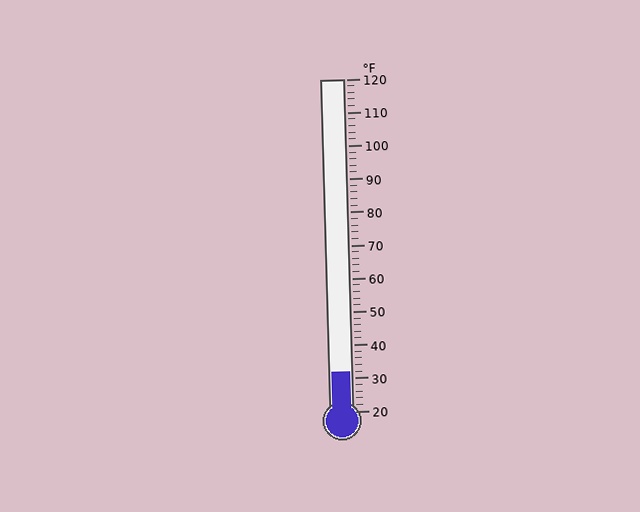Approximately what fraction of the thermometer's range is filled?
The thermometer is filled to approximately 10% of its range.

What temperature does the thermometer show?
The thermometer shows approximately 32°F.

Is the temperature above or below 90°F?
The temperature is below 90°F.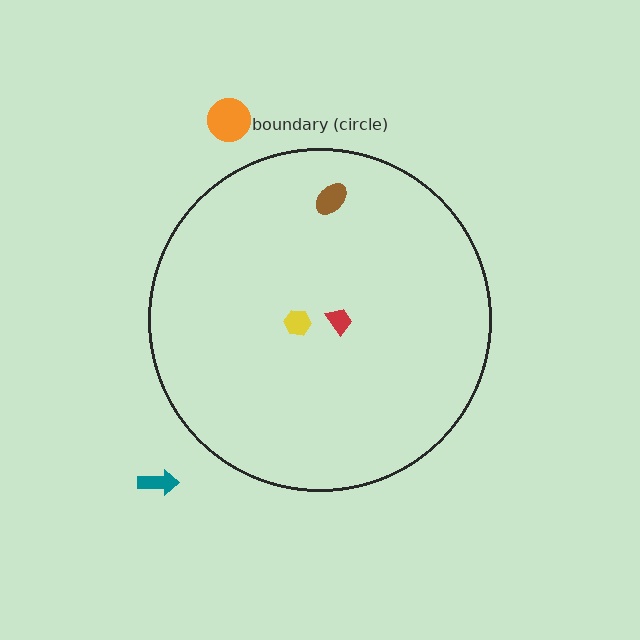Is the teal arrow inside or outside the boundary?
Outside.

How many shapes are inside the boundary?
3 inside, 2 outside.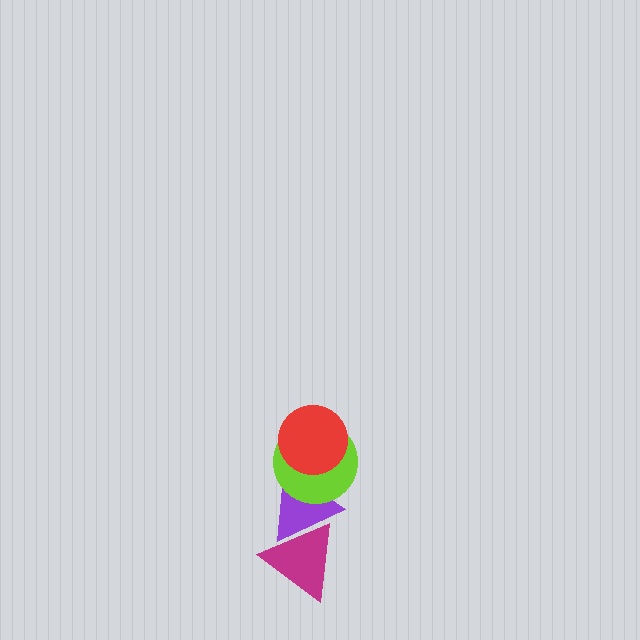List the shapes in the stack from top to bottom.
From top to bottom: the red circle, the lime circle, the purple triangle, the magenta triangle.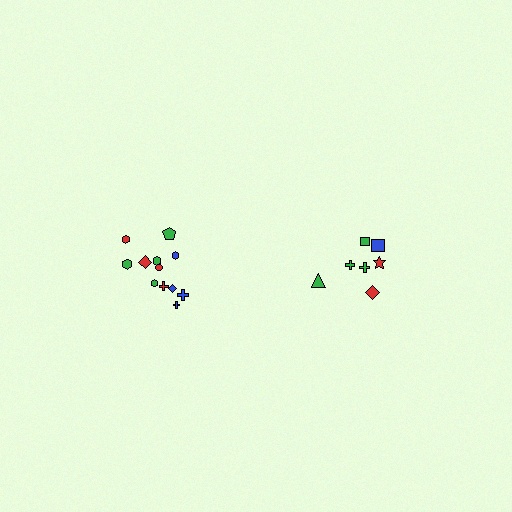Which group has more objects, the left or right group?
The left group.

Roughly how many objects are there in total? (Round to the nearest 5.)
Roughly 20 objects in total.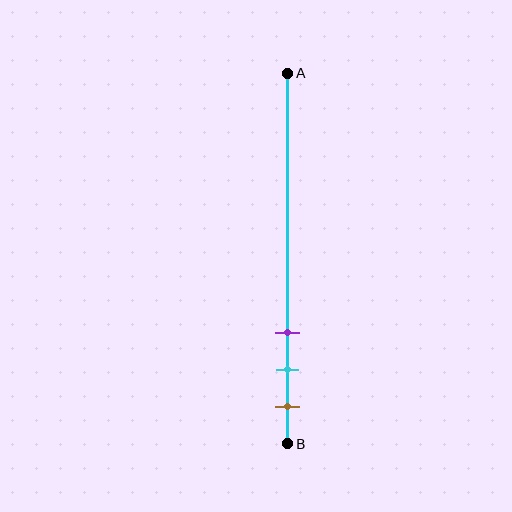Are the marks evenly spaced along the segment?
Yes, the marks are approximately evenly spaced.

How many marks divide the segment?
There are 3 marks dividing the segment.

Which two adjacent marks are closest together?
The cyan and brown marks are the closest adjacent pair.